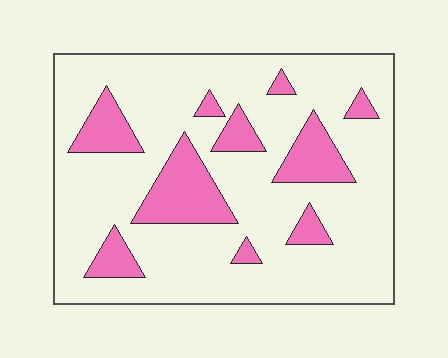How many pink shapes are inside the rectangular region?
10.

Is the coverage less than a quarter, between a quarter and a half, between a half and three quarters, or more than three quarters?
Less than a quarter.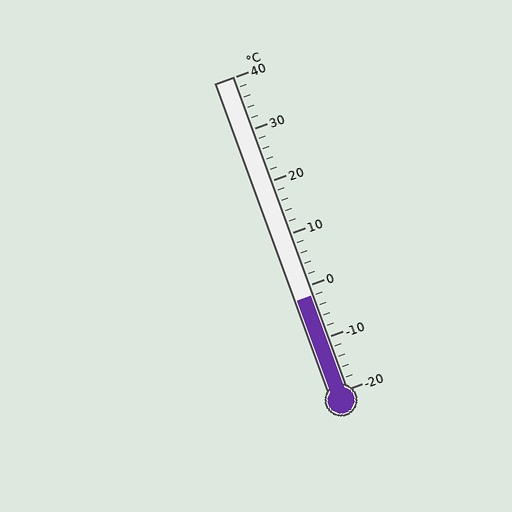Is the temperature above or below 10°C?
The temperature is below 10°C.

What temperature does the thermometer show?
The thermometer shows approximately -2°C.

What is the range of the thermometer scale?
The thermometer scale ranges from -20°C to 40°C.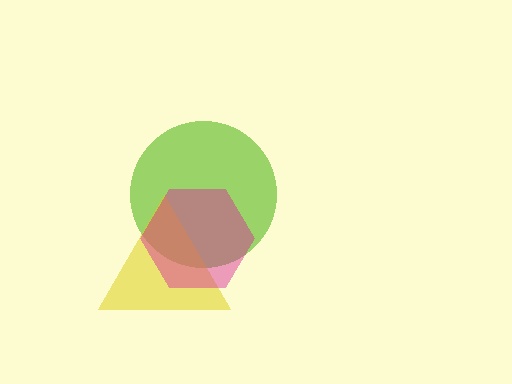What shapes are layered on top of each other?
The layered shapes are: a lime circle, a yellow triangle, a magenta hexagon.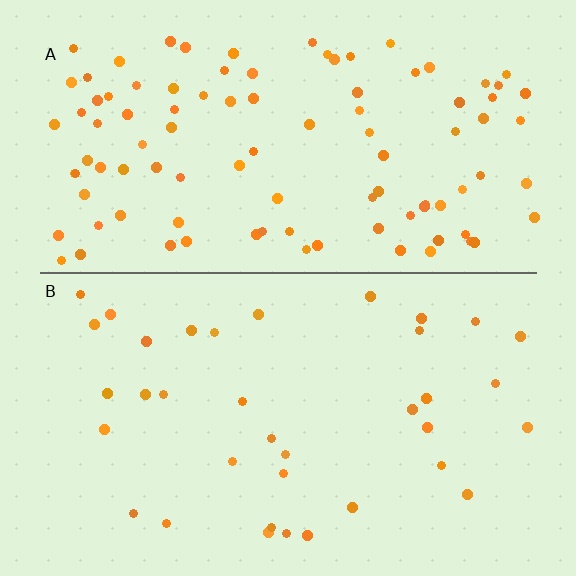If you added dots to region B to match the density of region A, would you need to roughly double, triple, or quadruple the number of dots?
Approximately triple.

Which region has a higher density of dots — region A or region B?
A (the top).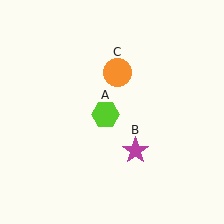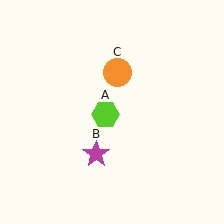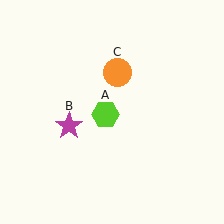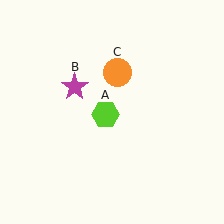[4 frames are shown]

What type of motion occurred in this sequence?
The magenta star (object B) rotated clockwise around the center of the scene.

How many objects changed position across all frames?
1 object changed position: magenta star (object B).